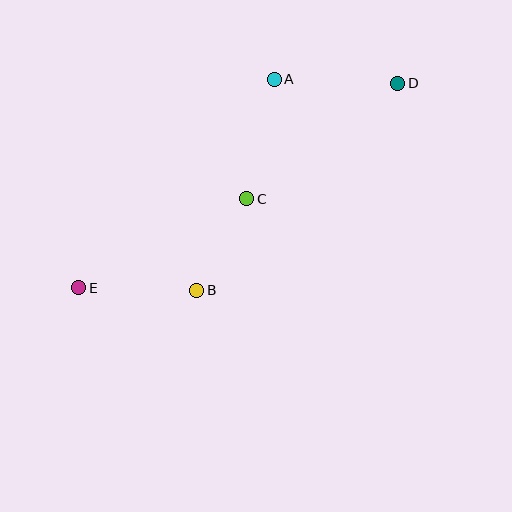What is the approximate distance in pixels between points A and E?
The distance between A and E is approximately 286 pixels.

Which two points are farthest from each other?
Points D and E are farthest from each other.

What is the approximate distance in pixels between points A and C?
The distance between A and C is approximately 122 pixels.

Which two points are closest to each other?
Points B and C are closest to each other.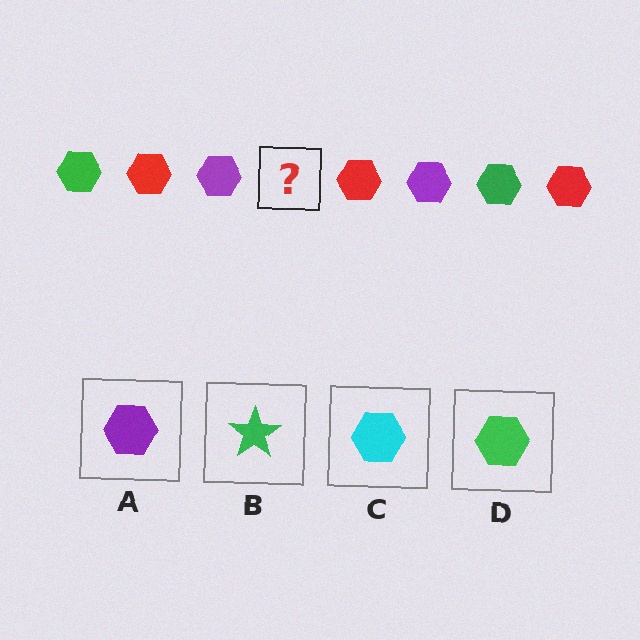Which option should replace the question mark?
Option D.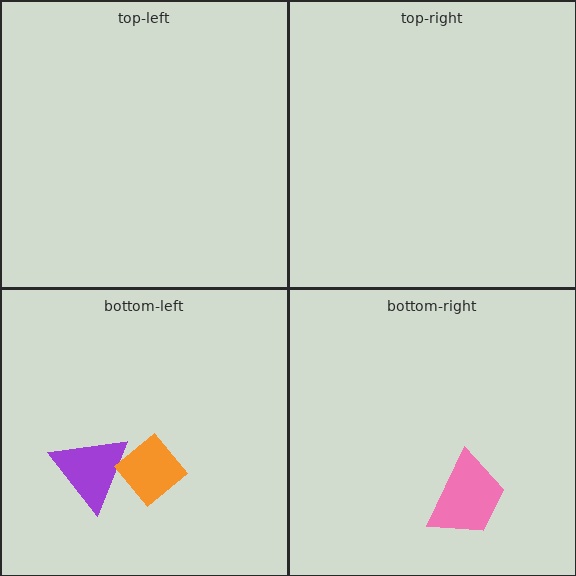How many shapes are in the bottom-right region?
1.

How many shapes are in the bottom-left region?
2.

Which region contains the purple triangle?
The bottom-left region.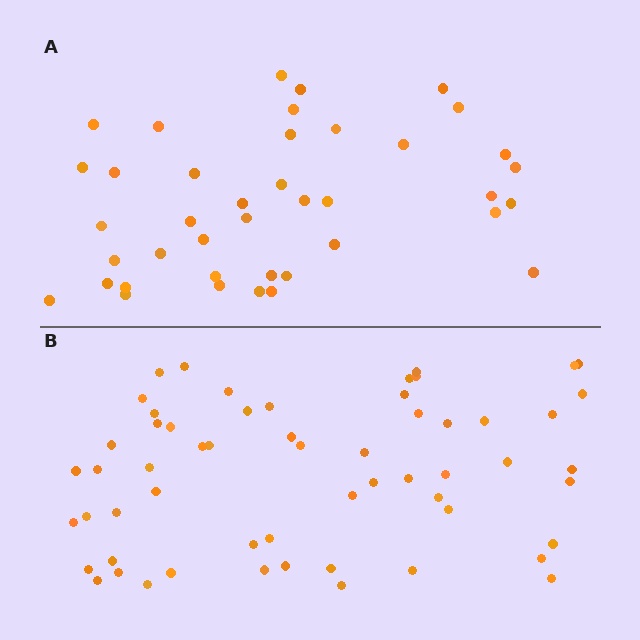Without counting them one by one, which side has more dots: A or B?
Region B (the bottom region) has more dots.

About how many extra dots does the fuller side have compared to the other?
Region B has approximately 20 more dots than region A.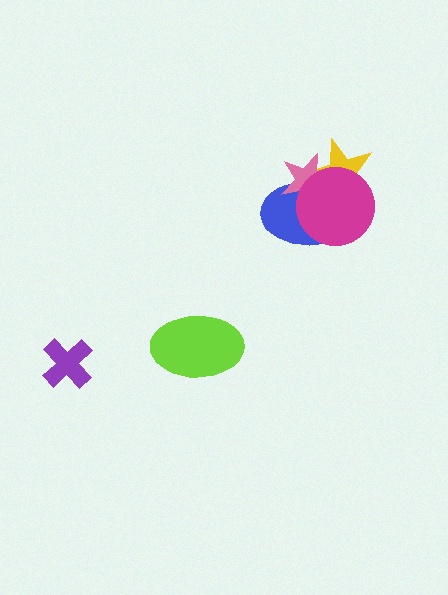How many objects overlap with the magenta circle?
3 objects overlap with the magenta circle.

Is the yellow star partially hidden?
Yes, it is partially covered by another shape.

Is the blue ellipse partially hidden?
Yes, it is partially covered by another shape.